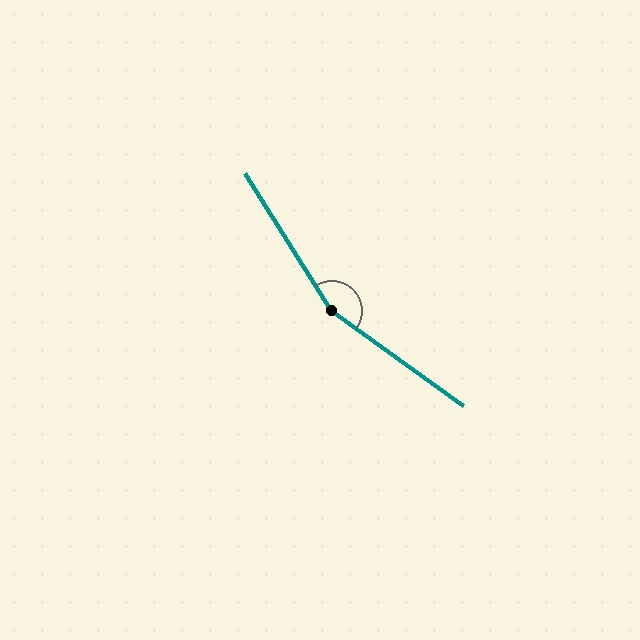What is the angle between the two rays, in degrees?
Approximately 158 degrees.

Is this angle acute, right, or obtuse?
It is obtuse.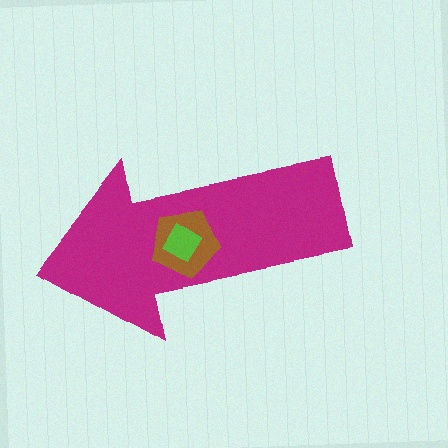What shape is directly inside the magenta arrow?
The brown pentagon.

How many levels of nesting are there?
3.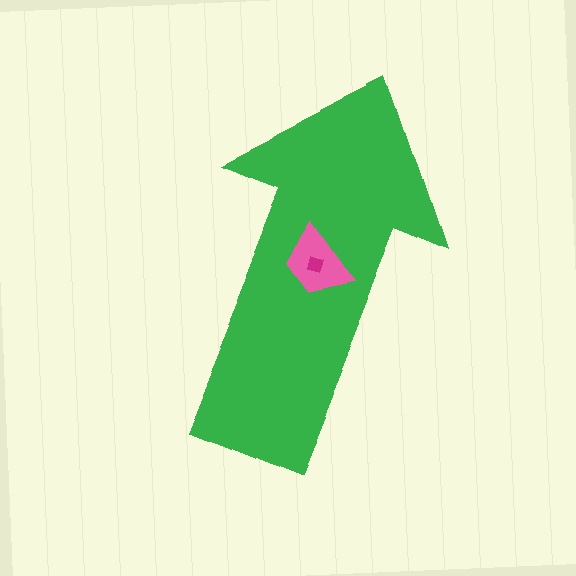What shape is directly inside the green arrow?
The pink trapezoid.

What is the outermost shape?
The green arrow.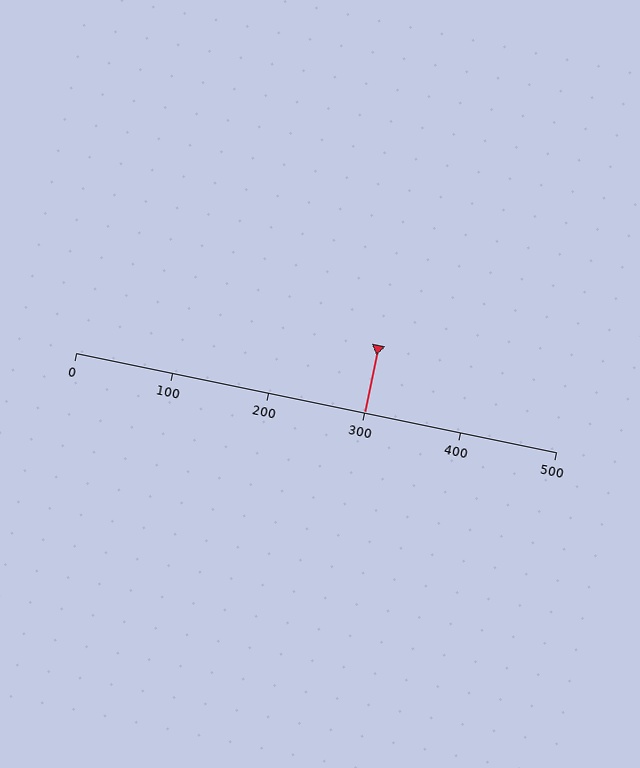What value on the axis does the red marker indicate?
The marker indicates approximately 300.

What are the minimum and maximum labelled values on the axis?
The axis runs from 0 to 500.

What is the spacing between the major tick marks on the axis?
The major ticks are spaced 100 apart.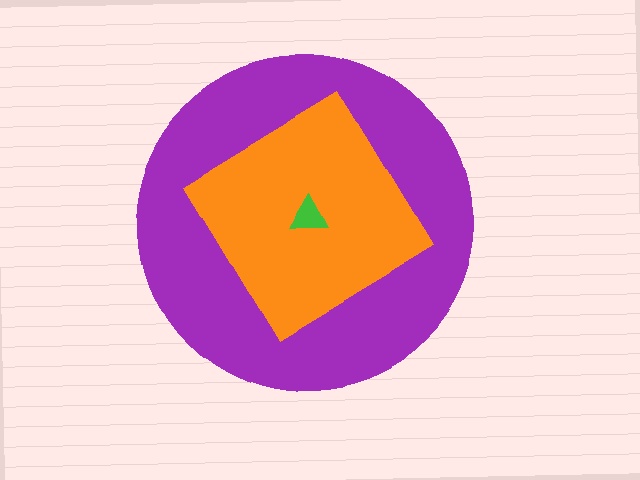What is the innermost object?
The green triangle.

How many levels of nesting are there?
3.